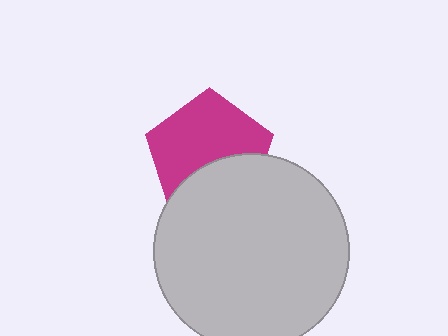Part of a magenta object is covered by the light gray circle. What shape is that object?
It is a pentagon.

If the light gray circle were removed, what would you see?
You would see the complete magenta pentagon.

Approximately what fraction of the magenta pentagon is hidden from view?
Roughly 36% of the magenta pentagon is hidden behind the light gray circle.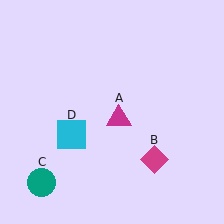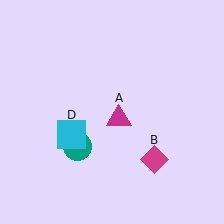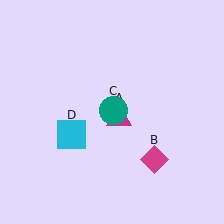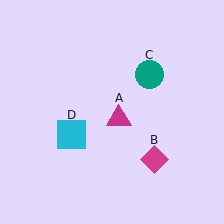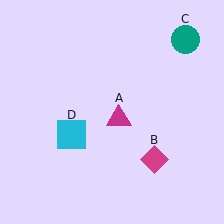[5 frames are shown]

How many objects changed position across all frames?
1 object changed position: teal circle (object C).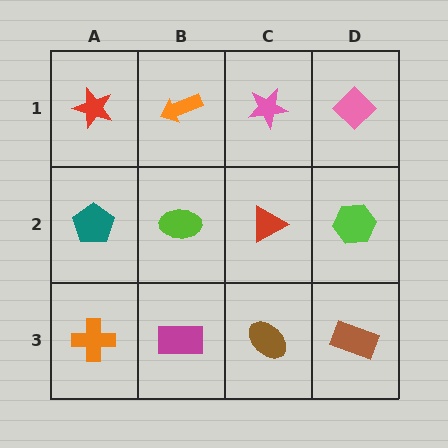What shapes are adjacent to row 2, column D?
A pink diamond (row 1, column D), a brown rectangle (row 3, column D), a red triangle (row 2, column C).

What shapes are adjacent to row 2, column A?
A red star (row 1, column A), an orange cross (row 3, column A), a lime ellipse (row 2, column B).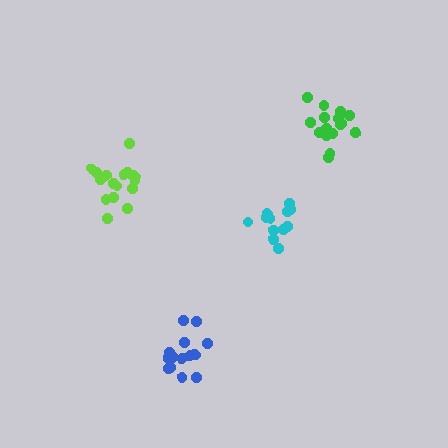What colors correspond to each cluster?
The clusters are colored: lime, blue, green, cyan.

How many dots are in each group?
Group 1: 18 dots, Group 2: 16 dots, Group 3: 17 dots, Group 4: 12 dots (63 total).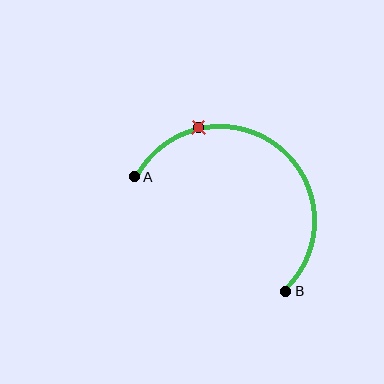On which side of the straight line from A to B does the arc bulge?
The arc bulges above and to the right of the straight line connecting A and B.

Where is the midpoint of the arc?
The arc midpoint is the point on the curve farthest from the straight line joining A and B. It sits above and to the right of that line.